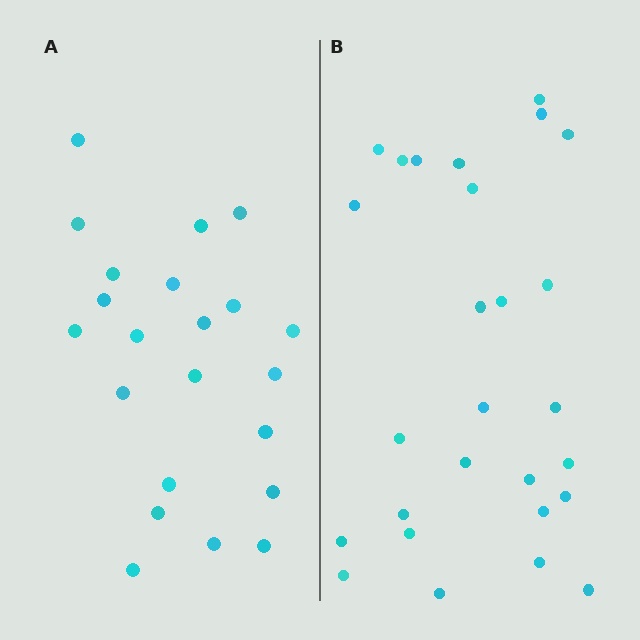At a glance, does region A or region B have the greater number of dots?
Region B (the right region) has more dots.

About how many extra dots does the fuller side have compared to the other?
Region B has about 5 more dots than region A.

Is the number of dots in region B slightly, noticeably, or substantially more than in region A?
Region B has only slightly more — the two regions are fairly close. The ratio is roughly 1.2 to 1.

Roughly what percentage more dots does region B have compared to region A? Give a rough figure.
About 25% more.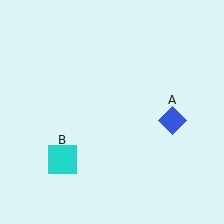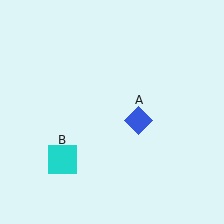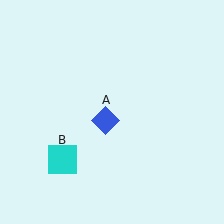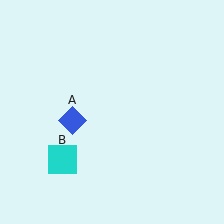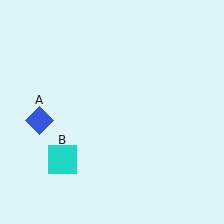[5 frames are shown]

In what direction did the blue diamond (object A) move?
The blue diamond (object A) moved left.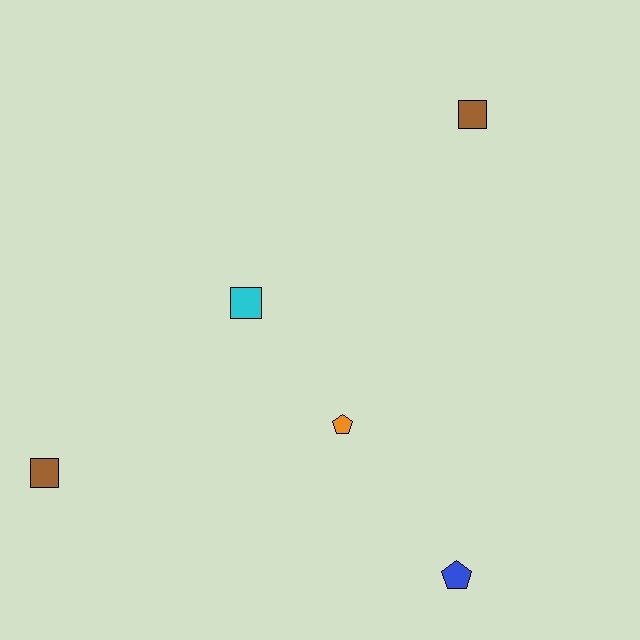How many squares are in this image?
There are 3 squares.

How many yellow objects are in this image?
There are no yellow objects.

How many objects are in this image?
There are 5 objects.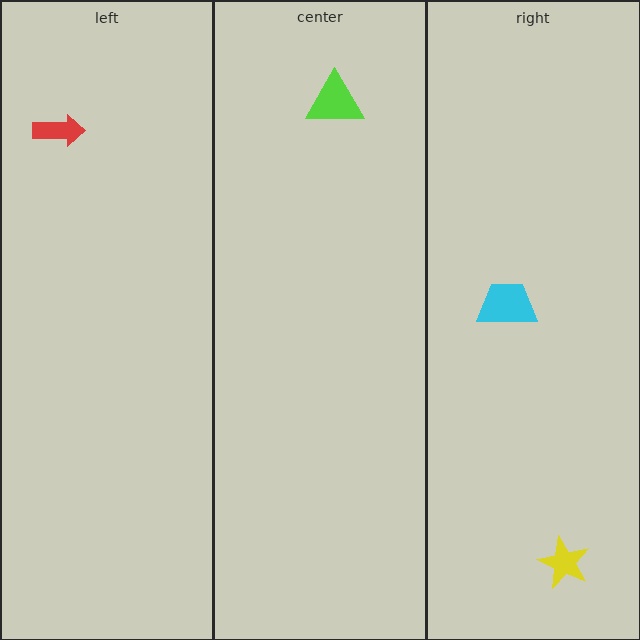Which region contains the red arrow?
The left region.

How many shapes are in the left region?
1.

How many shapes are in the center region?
1.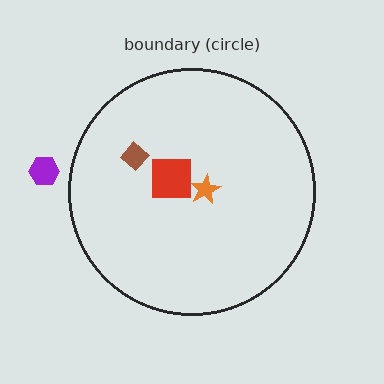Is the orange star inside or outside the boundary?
Inside.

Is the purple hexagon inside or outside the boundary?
Outside.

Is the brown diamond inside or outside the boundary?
Inside.